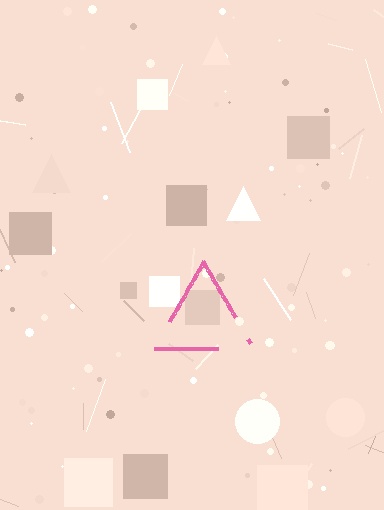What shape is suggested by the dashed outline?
The dashed outline suggests a triangle.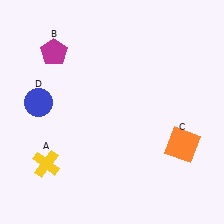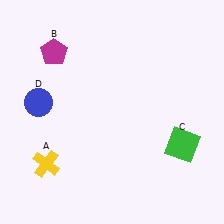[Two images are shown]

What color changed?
The square (C) changed from orange in Image 1 to green in Image 2.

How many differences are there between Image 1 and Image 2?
There is 1 difference between the two images.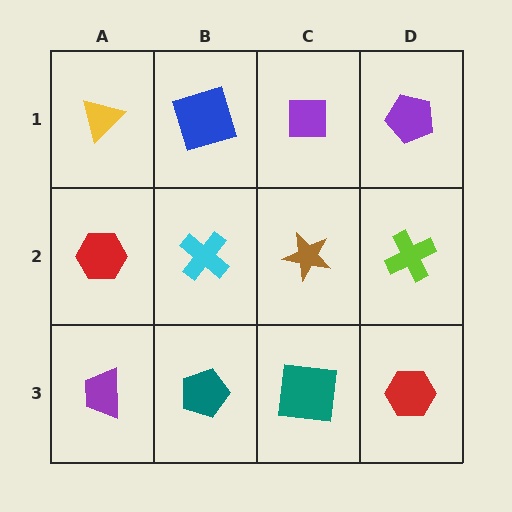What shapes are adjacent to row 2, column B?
A blue square (row 1, column B), a teal pentagon (row 3, column B), a red hexagon (row 2, column A), a brown star (row 2, column C).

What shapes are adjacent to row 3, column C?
A brown star (row 2, column C), a teal pentagon (row 3, column B), a red hexagon (row 3, column D).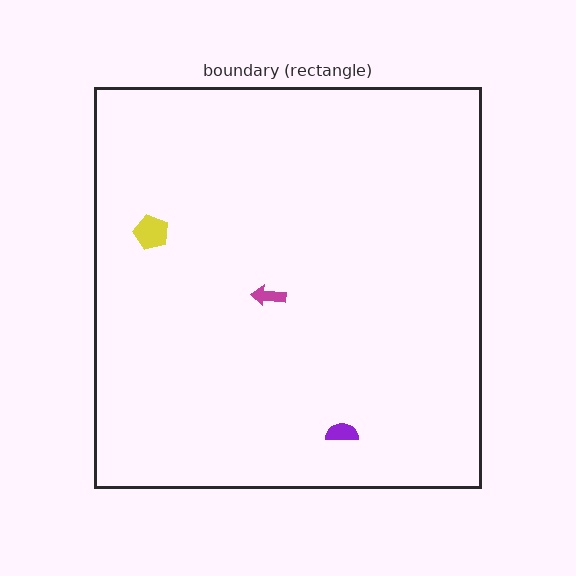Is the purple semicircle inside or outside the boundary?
Inside.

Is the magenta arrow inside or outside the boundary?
Inside.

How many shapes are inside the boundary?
3 inside, 0 outside.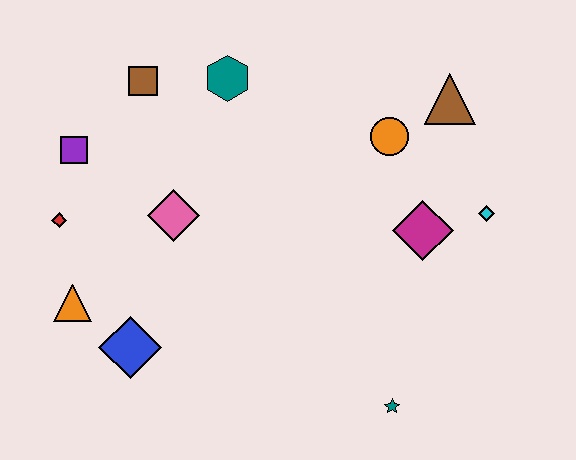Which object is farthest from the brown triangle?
The orange triangle is farthest from the brown triangle.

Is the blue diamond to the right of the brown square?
No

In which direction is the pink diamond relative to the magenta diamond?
The pink diamond is to the left of the magenta diamond.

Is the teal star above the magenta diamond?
No